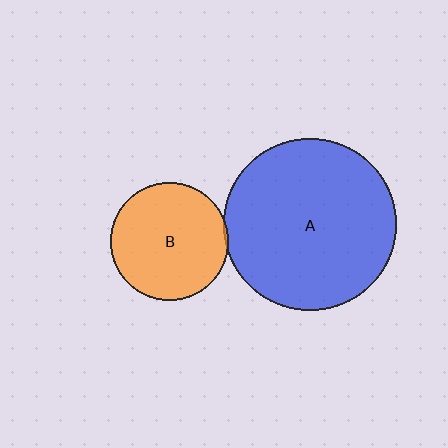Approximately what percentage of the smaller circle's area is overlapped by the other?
Approximately 5%.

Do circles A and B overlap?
Yes.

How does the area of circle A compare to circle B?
Approximately 2.1 times.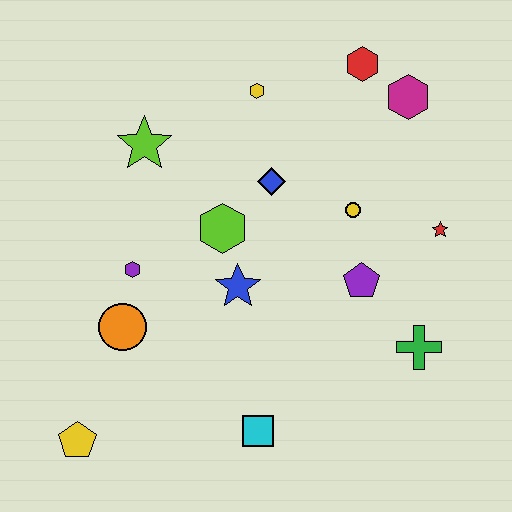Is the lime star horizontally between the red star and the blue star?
No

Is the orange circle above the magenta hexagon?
No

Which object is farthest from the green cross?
The yellow pentagon is farthest from the green cross.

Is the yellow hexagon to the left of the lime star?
No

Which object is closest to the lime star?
The lime hexagon is closest to the lime star.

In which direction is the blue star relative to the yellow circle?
The blue star is to the left of the yellow circle.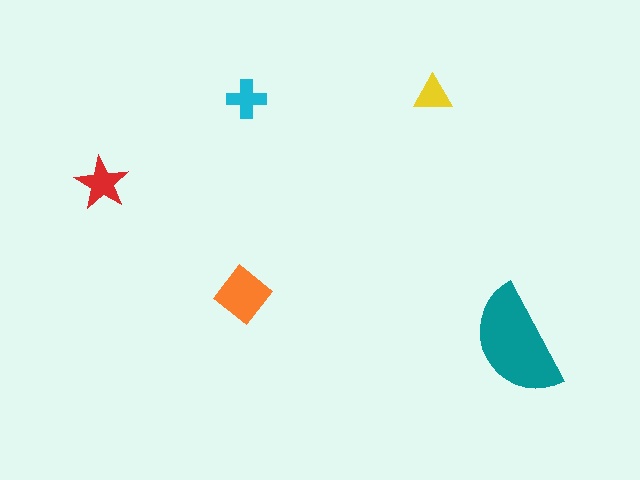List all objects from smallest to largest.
The yellow triangle, the cyan cross, the red star, the orange diamond, the teal semicircle.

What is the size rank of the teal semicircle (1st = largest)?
1st.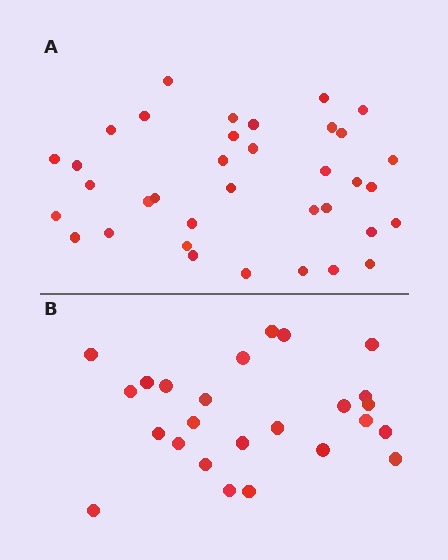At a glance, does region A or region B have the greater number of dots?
Region A (the top region) has more dots.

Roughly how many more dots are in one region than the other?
Region A has roughly 12 or so more dots than region B.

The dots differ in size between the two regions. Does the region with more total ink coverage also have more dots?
No. Region B has more total ink coverage because its dots are larger, but region A actually contains more individual dots. Total area can be misleading — the number of items is what matters here.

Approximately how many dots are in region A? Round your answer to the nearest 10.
About 40 dots. (The exact count is 36, which rounds to 40.)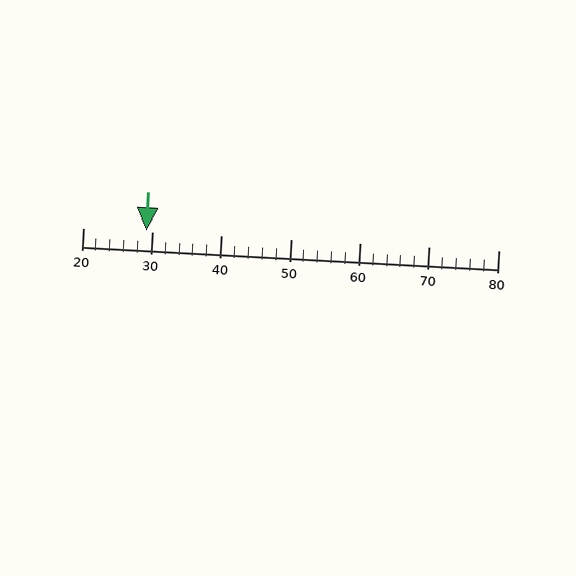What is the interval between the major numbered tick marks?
The major tick marks are spaced 10 units apart.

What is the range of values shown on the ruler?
The ruler shows values from 20 to 80.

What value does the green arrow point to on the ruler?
The green arrow points to approximately 29.